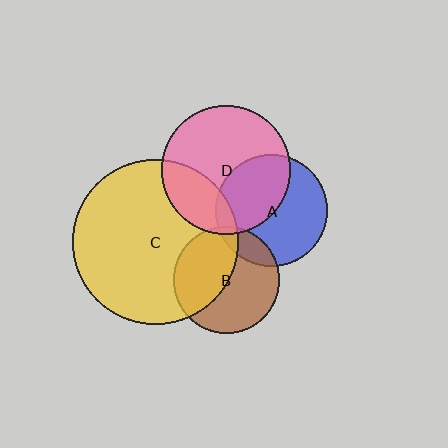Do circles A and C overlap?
Yes.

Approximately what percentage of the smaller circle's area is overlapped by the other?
Approximately 10%.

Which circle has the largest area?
Circle C (yellow).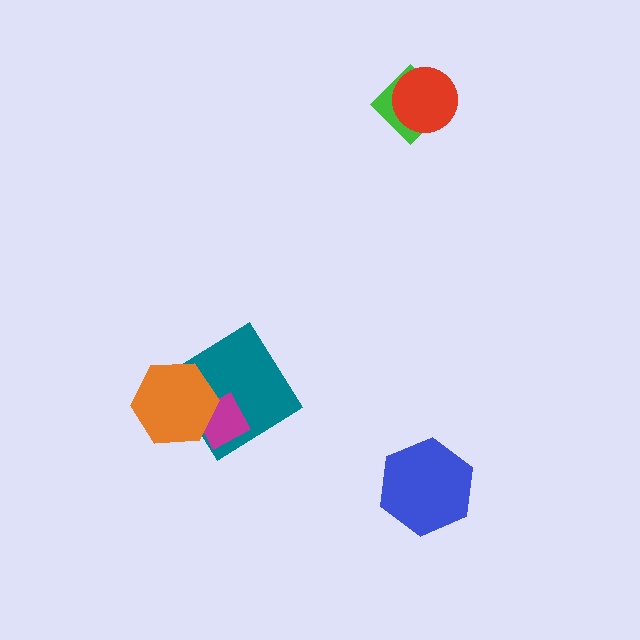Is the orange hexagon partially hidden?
No, no other shape covers it.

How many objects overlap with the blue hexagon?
0 objects overlap with the blue hexagon.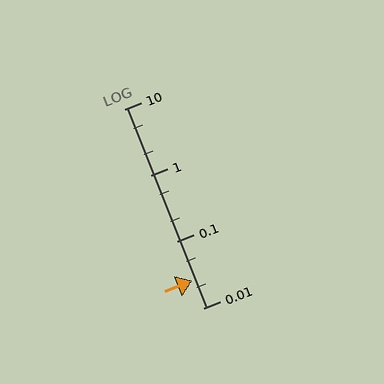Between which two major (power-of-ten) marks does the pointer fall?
The pointer is between 0.01 and 0.1.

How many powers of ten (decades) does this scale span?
The scale spans 3 decades, from 0.01 to 10.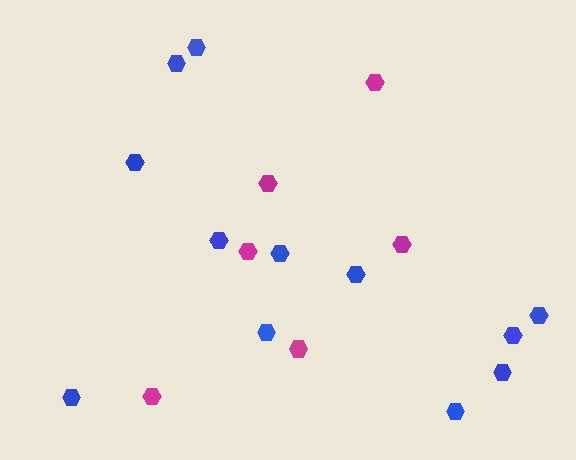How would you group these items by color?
There are 2 groups: one group of blue hexagons (12) and one group of magenta hexagons (6).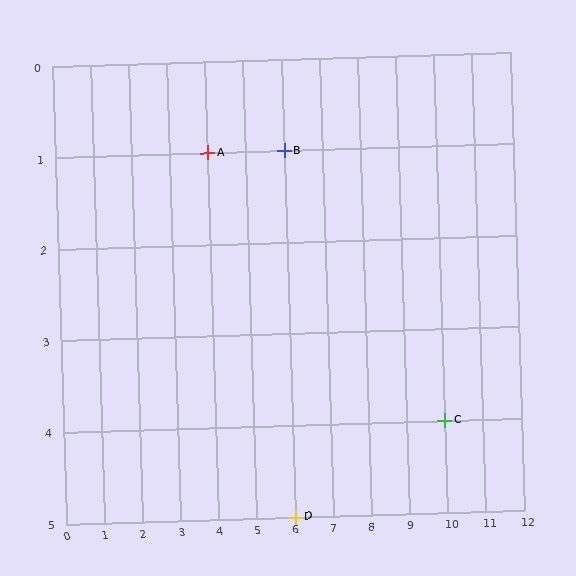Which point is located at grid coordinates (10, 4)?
Point C is at (10, 4).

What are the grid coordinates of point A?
Point A is at grid coordinates (4, 1).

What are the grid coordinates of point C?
Point C is at grid coordinates (10, 4).